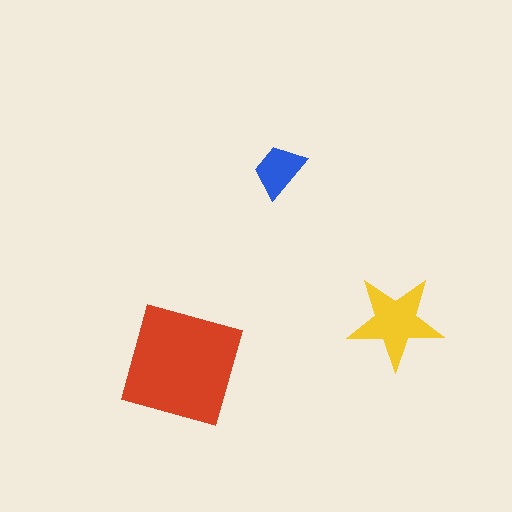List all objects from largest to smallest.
The red square, the yellow star, the blue trapezoid.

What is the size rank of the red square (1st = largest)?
1st.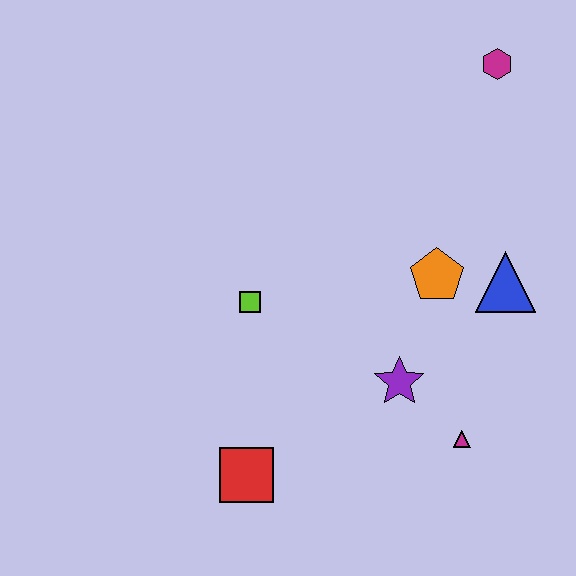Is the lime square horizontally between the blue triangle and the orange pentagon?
No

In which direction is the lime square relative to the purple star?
The lime square is to the left of the purple star.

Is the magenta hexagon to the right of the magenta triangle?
Yes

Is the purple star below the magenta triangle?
No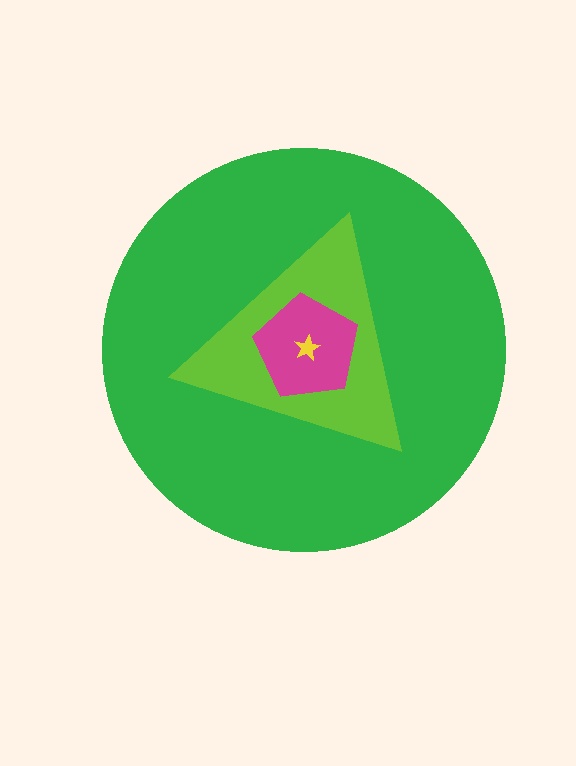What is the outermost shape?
The green circle.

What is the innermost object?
The yellow star.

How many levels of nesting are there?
4.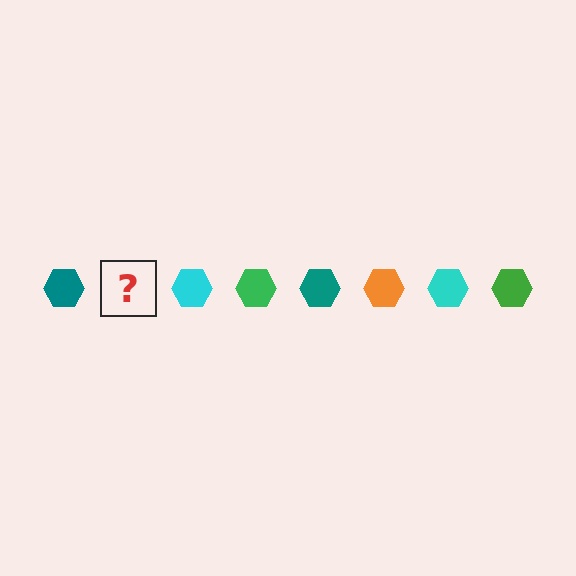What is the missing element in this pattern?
The missing element is an orange hexagon.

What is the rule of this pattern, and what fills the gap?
The rule is that the pattern cycles through teal, orange, cyan, green hexagons. The gap should be filled with an orange hexagon.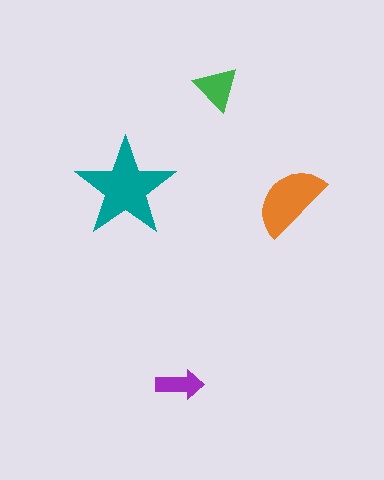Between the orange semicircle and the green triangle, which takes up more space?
The orange semicircle.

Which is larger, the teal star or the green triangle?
The teal star.